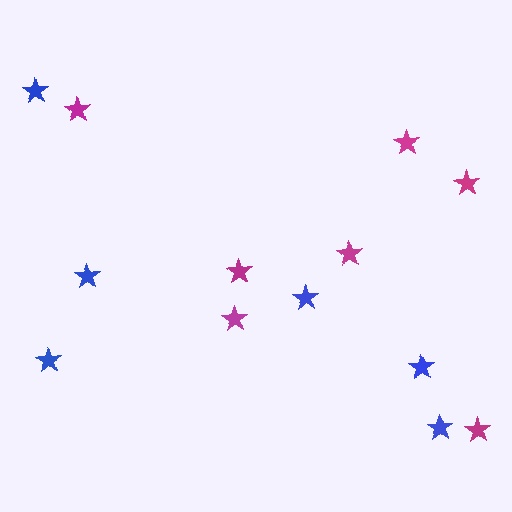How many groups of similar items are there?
There are 2 groups: one group of magenta stars (7) and one group of blue stars (6).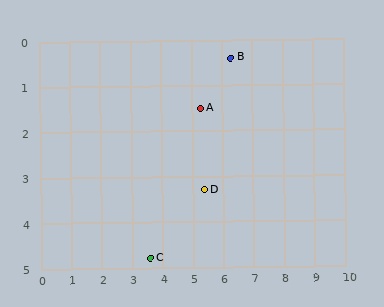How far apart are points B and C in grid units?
Points B and C are about 5.2 grid units apart.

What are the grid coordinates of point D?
Point D is at approximately (5.4, 3.3).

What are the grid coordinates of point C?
Point C is at approximately (3.6, 4.8).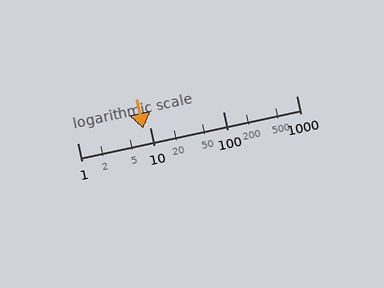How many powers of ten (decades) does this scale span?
The scale spans 3 decades, from 1 to 1000.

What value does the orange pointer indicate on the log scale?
The pointer indicates approximately 8.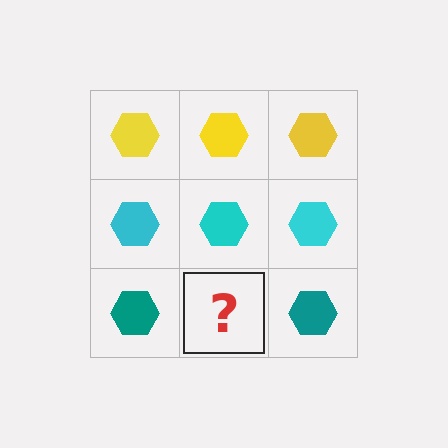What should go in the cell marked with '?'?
The missing cell should contain a teal hexagon.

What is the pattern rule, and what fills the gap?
The rule is that each row has a consistent color. The gap should be filled with a teal hexagon.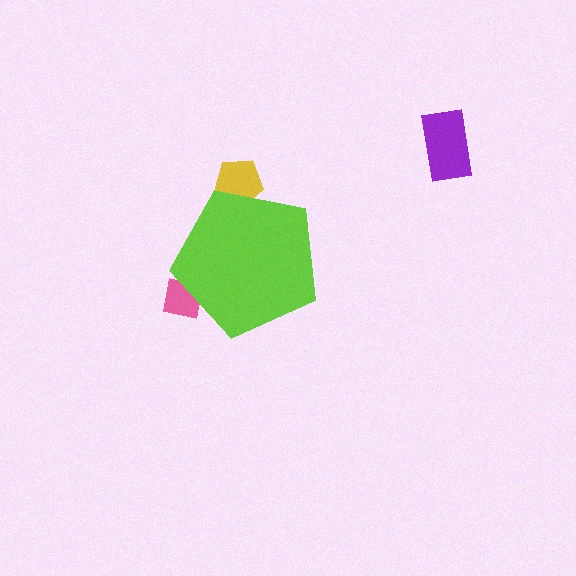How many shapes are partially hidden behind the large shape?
2 shapes are partially hidden.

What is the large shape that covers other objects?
A lime pentagon.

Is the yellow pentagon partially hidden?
Yes, the yellow pentagon is partially hidden behind the lime pentagon.